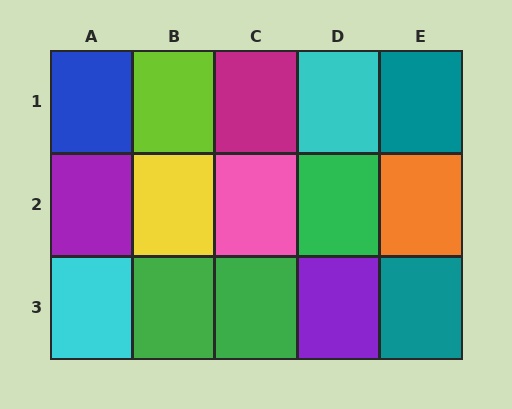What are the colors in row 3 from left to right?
Cyan, green, green, purple, teal.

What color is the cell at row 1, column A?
Blue.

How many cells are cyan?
2 cells are cyan.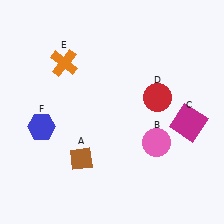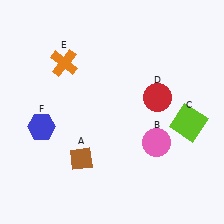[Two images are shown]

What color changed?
The square (C) changed from magenta in Image 1 to lime in Image 2.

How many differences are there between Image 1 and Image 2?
There is 1 difference between the two images.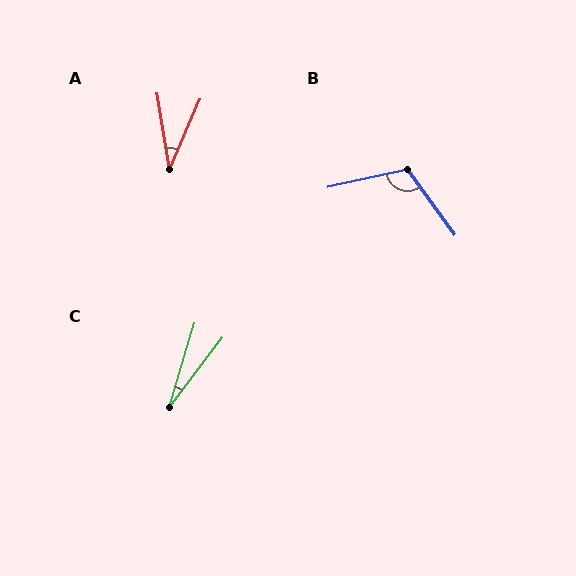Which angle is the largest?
B, at approximately 114 degrees.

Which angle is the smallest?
C, at approximately 21 degrees.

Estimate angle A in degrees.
Approximately 33 degrees.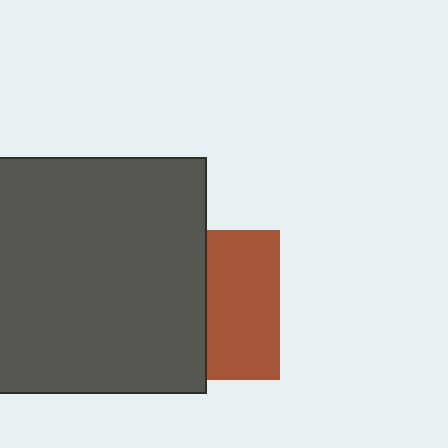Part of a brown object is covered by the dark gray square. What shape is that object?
It is a square.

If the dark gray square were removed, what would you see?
You would see the complete brown square.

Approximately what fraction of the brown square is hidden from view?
Roughly 51% of the brown square is hidden behind the dark gray square.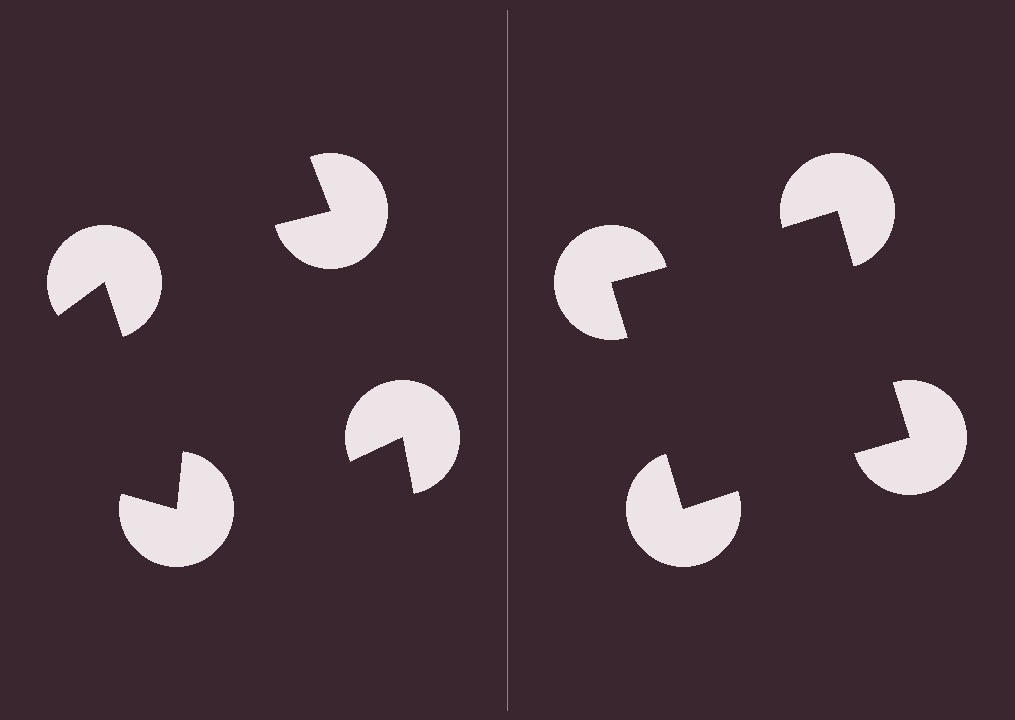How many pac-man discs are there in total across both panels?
8 — 4 on each side.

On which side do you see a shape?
An illusory square appears on the right side. On the left side the wedge cuts are rotated, so no coherent shape forms.